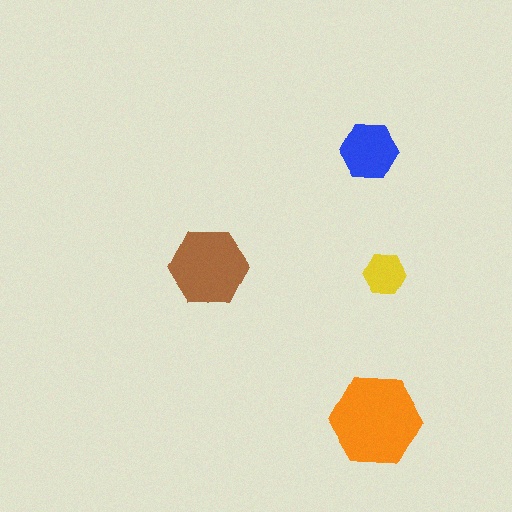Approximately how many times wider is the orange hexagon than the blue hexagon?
About 1.5 times wider.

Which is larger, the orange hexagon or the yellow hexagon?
The orange one.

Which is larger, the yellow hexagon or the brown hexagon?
The brown one.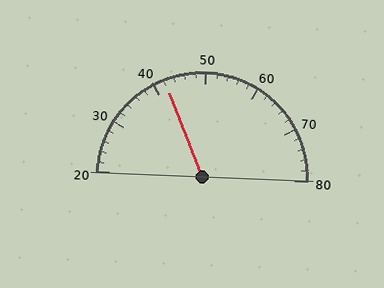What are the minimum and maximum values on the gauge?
The gauge ranges from 20 to 80.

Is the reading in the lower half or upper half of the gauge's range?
The reading is in the lower half of the range (20 to 80).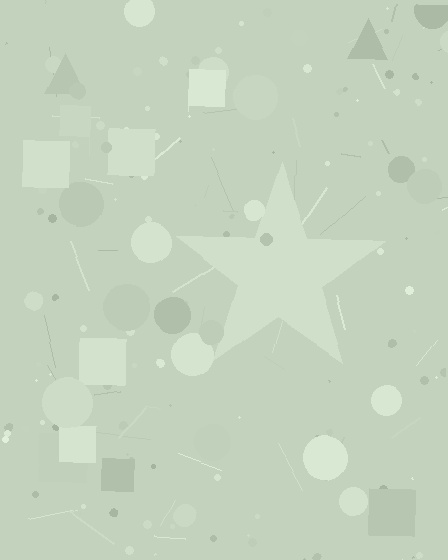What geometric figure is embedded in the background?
A star is embedded in the background.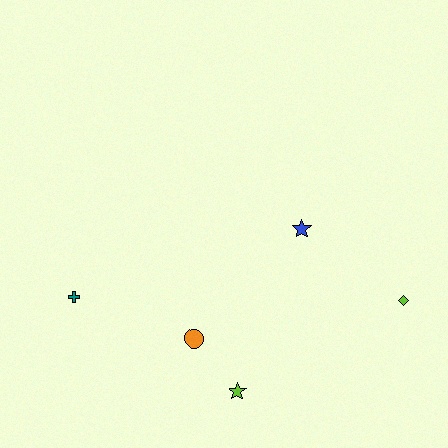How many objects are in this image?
There are 5 objects.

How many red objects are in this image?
There are no red objects.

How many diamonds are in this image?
There is 1 diamond.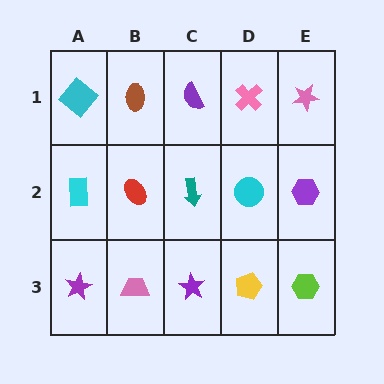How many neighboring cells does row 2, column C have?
4.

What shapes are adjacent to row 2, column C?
A purple semicircle (row 1, column C), a purple star (row 3, column C), a red ellipse (row 2, column B), a cyan circle (row 2, column D).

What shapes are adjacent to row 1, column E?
A purple hexagon (row 2, column E), a pink cross (row 1, column D).